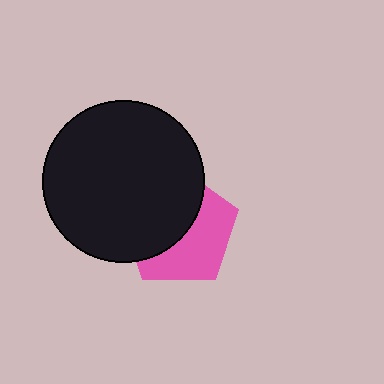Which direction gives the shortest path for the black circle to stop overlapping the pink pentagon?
Moving toward the upper-left gives the shortest separation.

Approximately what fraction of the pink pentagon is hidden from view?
Roughly 52% of the pink pentagon is hidden behind the black circle.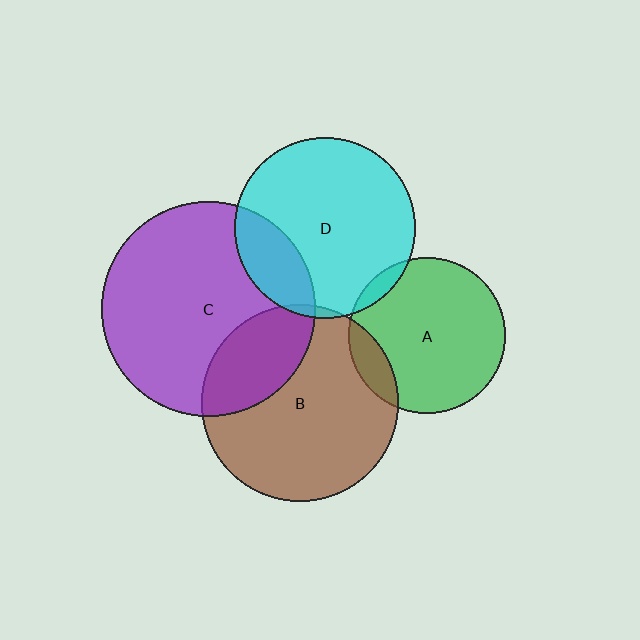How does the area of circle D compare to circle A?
Approximately 1.3 times.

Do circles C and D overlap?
Yes.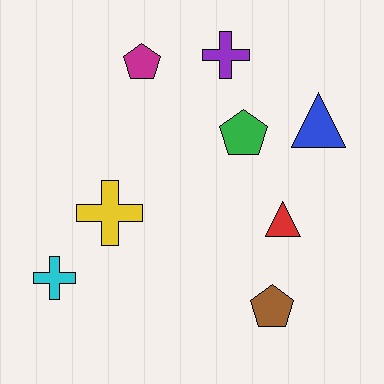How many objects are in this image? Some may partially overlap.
There are 8 objects.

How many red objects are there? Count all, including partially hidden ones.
There is 1 red object.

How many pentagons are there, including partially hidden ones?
There are 3 pentagons.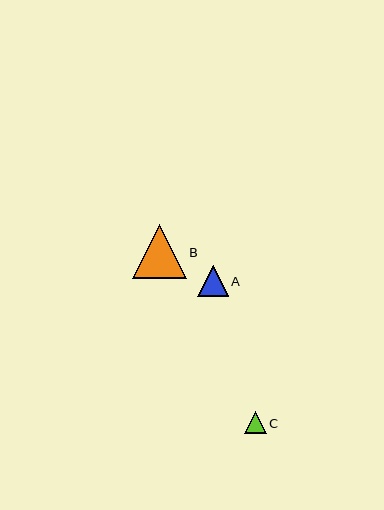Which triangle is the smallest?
Triangle C is the smallest with a size of approximately 22 pixels.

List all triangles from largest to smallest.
From largest to smallest: B, A, C.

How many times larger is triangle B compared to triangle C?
Triangle B is approximately 2.5 times the size of triangle C.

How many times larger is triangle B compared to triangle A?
Triangle B is approximately 1.8 times the size of triangle A.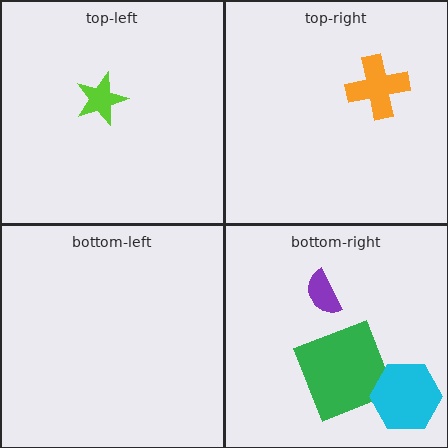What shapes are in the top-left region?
The lime star.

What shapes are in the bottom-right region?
The green square, the purple semicircle, the cyan hexagon.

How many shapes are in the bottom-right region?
3.